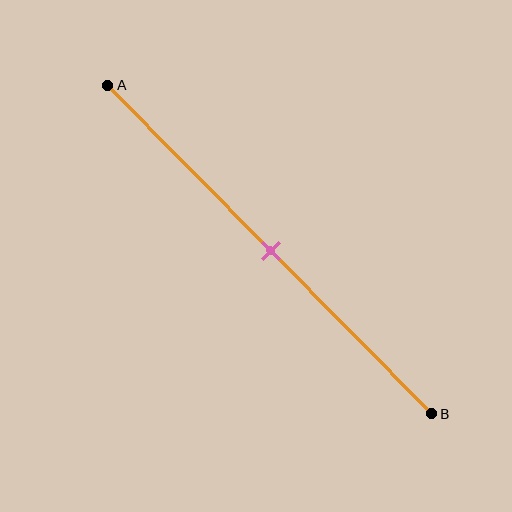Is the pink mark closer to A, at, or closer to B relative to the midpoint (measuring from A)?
The pink mark is approximately at the midpoint of segment AB.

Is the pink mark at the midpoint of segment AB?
Yes, the mark is approximately at the midpoint.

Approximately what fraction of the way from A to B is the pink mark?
The pink mark is approximately 50% of the way from A to B.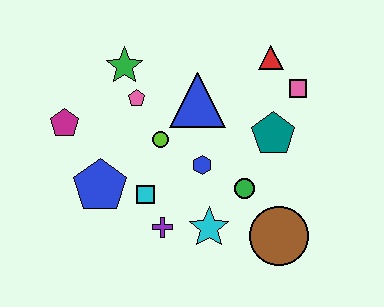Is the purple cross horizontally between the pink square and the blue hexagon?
No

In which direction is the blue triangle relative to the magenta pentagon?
The blue triangle is to the right of the magenta pentagon.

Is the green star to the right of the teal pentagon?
No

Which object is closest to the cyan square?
The purple cross is closest to the cyan square.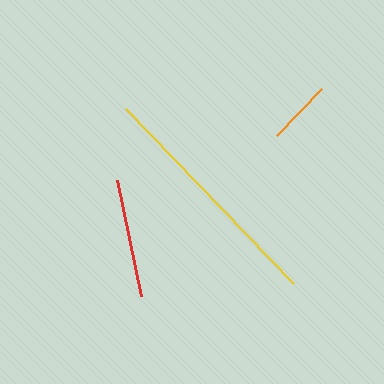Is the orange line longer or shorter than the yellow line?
The yellow line is longer than the orange line.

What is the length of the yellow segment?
The yellow segment is approximately 243 pixels long.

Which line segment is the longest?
The yellow line is the longest at approximately 243 pixels.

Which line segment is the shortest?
The orange line is the shortest at approximately 64 pixels.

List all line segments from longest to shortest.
From longest to shortest: yellow, red, orange.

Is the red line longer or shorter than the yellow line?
The yellow line is longer than the red line.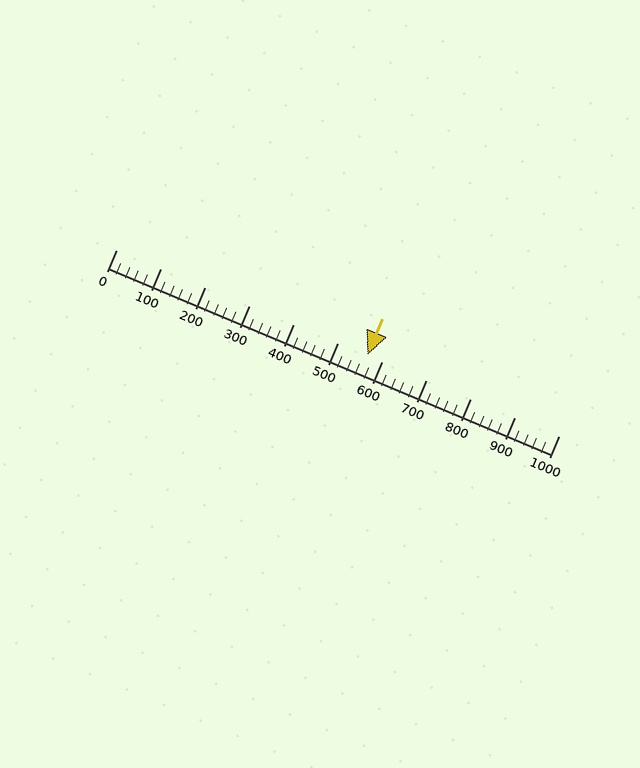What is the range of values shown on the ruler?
The ruler shows values from 0 to 1000.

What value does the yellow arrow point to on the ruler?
The yellow arrow points to approximately 568.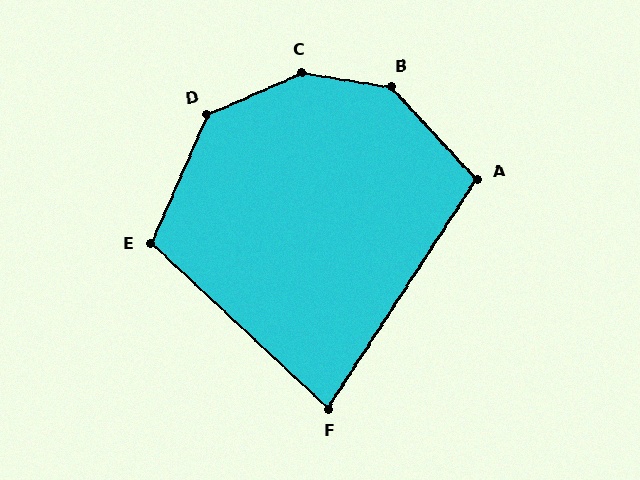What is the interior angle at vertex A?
Approximately 104 degrees (obtuse).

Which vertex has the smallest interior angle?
F, at approximately 80 degrees.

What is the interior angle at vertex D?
Approximately 138 degrees (obtuse).